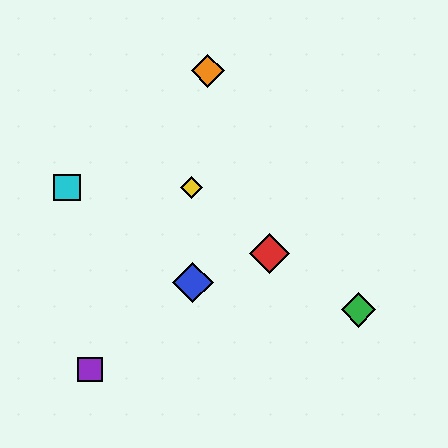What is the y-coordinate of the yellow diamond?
The yellow diamond is at y≈188.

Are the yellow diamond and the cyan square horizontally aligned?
Yes, both are at y≈188.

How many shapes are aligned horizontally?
2 shapes (the yellow diamond, the cyan square) are aligned horizontally.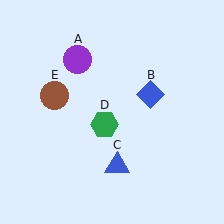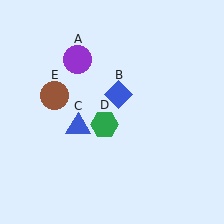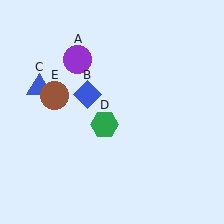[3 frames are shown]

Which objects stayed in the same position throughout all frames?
Purple circle (object A) and green hexagon (object D) and brown circle (object E) remained stationary.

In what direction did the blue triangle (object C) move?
The blue triangle (object C) moved up and to the left.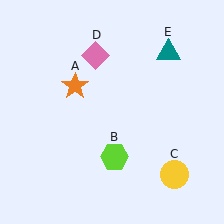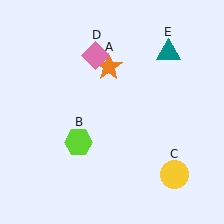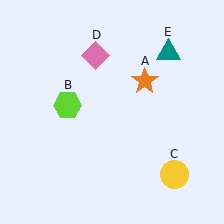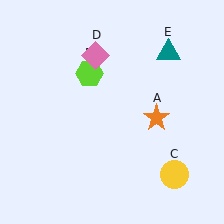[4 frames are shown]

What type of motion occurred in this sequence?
The orange star (object A), lime hexagon (object B) rotated clockwise around the center of the scene.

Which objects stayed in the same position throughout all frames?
Yellow circle (object C) and pink diamond (object D) and teal triangle (object E) remained stationary.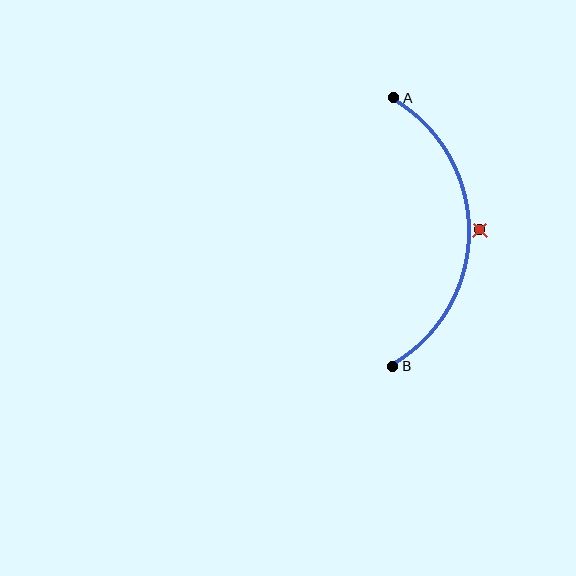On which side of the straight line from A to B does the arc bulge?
The arc bulges to the right of the straight line connecting A and B.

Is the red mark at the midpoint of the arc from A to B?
No — the red mark does not lie on the arc at all. It sits slightly outside the curve.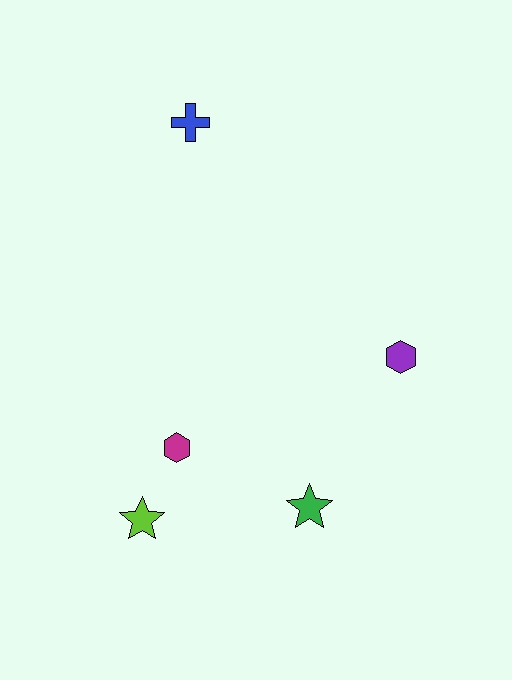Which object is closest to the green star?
The magenta hexagon is closest to the green star.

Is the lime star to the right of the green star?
No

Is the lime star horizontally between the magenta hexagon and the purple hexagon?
No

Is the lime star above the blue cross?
No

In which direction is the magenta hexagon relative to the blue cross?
The magenta hexagon is below the blue cross.